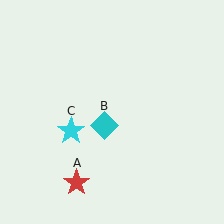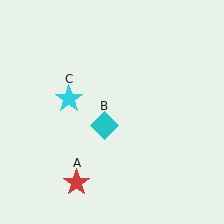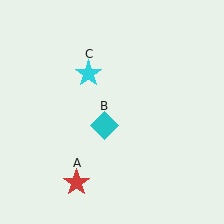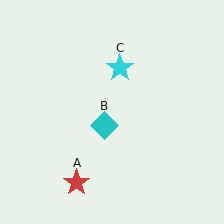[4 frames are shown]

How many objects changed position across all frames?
1 object changed position: cyan star (object C).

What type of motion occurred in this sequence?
The cyan star (object C) rotated clockwise around the center of the scene.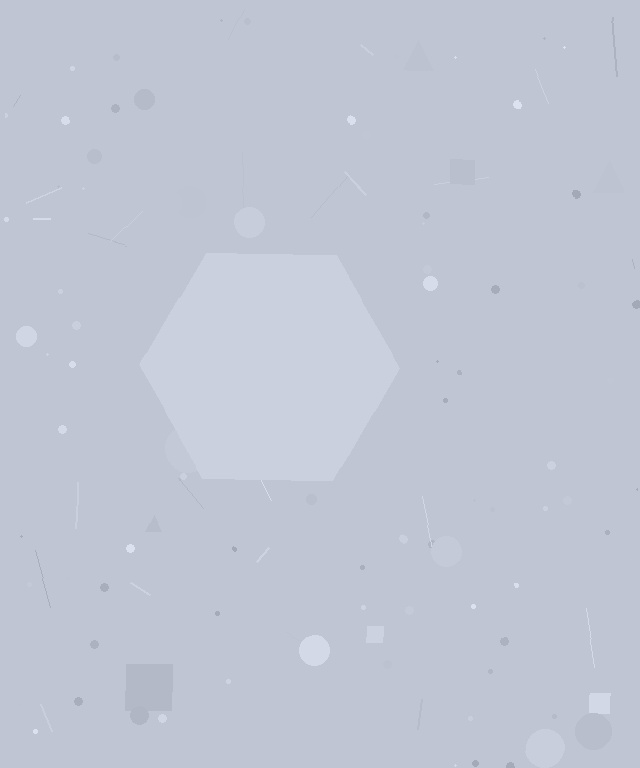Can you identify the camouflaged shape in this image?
The camouflaged shape is a hexagon.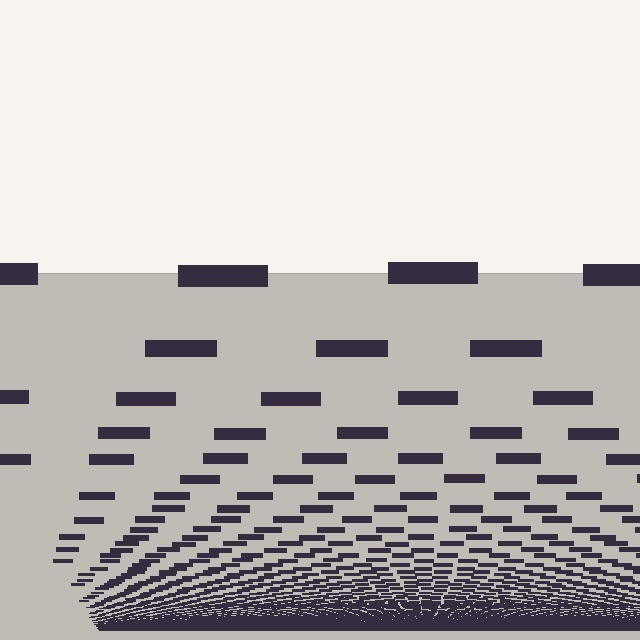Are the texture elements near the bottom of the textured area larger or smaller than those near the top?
Smaller. The gradient is inverted — elements near the bottom are smaller and denser.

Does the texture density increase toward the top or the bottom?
Density increases toward the bottom.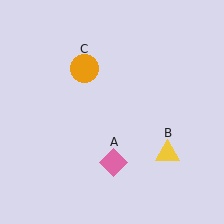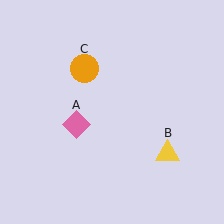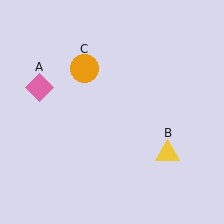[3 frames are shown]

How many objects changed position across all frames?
1 object changed position: pink diamond (object A).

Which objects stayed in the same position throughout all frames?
Yellow triangle (object B) and orange circle (object C) remained stationary.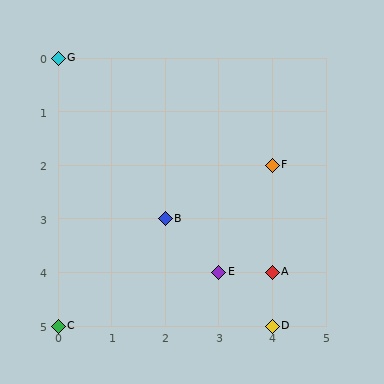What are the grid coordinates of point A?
Point A is at grid coordinates (4, 4).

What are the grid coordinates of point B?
Point B is at grid coordinates (2, 3).